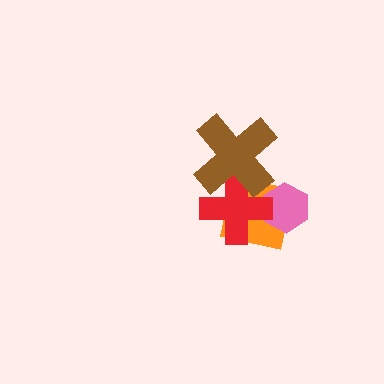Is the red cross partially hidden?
Yes, it is partially covered by another shape.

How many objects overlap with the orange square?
3 objects overlap with the orange square.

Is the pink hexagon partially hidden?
Yes, it is partially covered by another shape.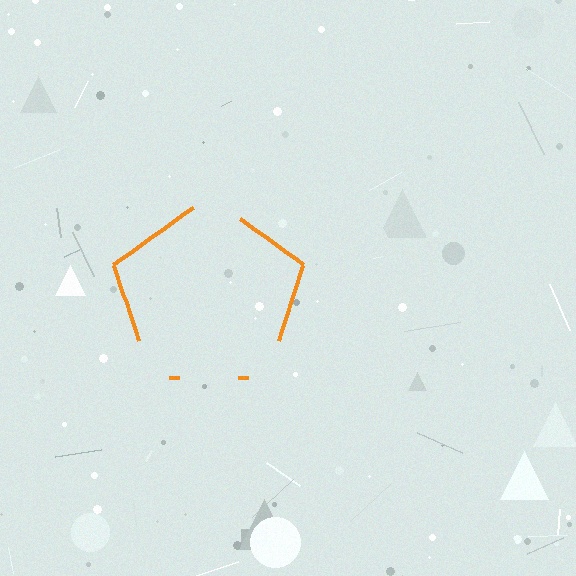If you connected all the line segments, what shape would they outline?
They would outline a pentagon.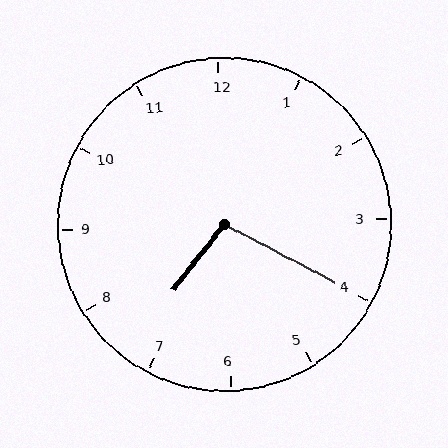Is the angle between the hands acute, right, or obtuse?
It is obtuse.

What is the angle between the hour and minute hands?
Approximately 100 degrees.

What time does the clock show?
7:20.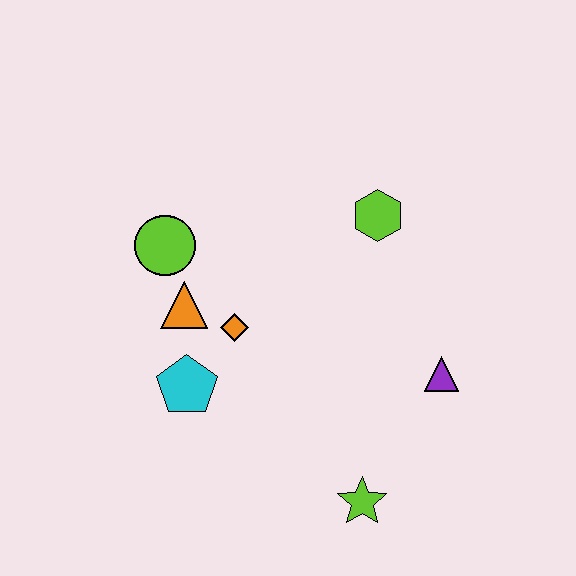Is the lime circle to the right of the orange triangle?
No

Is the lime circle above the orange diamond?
Yes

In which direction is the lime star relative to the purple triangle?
The lime star is below the purple triangle.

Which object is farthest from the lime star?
The lime circle is farthest from the lime star.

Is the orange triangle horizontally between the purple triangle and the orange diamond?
No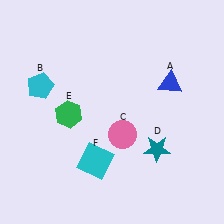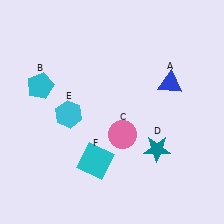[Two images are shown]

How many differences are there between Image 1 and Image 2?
There is 1 difference between the two images.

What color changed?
The hexagon (E) changed from green in Image 1 to cyan in Image 2.